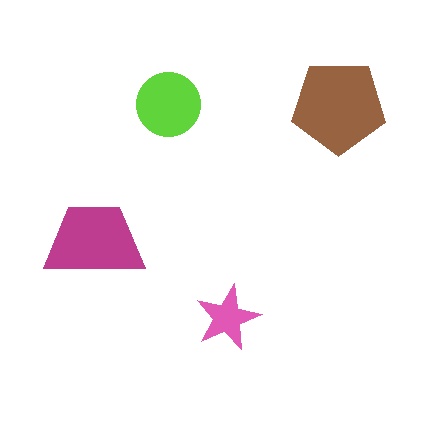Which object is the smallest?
The pink star.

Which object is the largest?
The brown pentagon.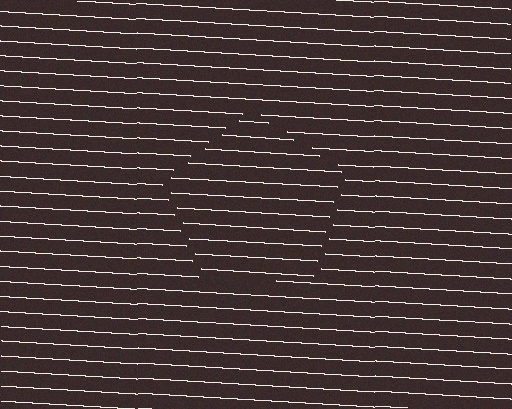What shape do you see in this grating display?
An illusory pentagon. The interior of the shape contains the same grating, shifted by half a period — the contour is defined by the phase discontinuity where line-ends from the inner and outer gratings abut.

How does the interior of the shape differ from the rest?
The interior of the shape contains the same grating, shifted by half a period — the contour is defined by the phase discontinuity where line-ends from the inner and outer gratings abut.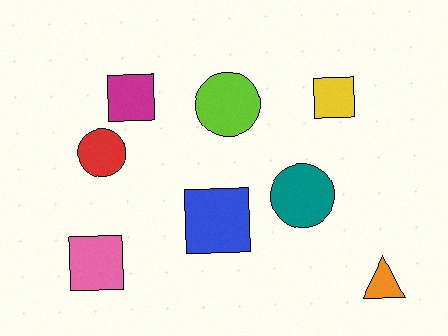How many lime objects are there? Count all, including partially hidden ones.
There is 1 lime object.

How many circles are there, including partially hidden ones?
There are 3 circles.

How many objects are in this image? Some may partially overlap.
There are 8 objects.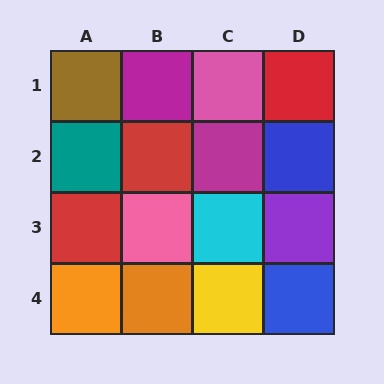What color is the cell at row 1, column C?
Pink.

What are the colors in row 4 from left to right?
Orange, orange, yellow, blue.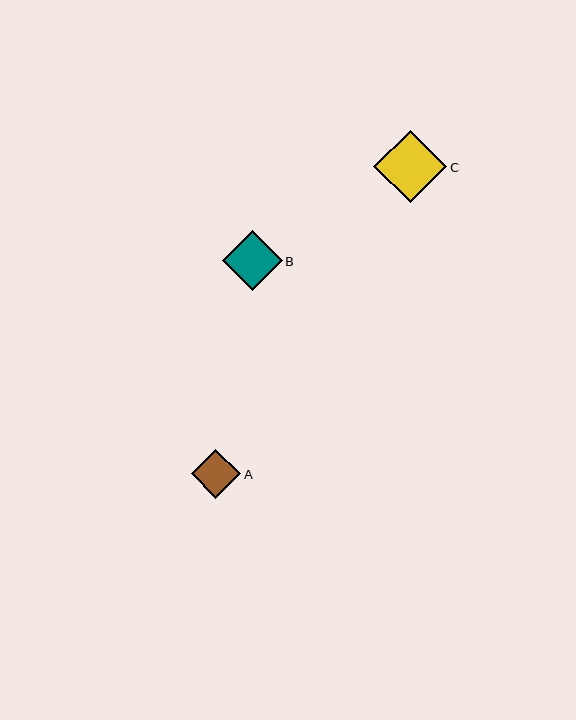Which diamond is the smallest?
Diamond A is the smallest with a size of approximately 49 pixels.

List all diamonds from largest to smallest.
From largest to smallest: C, B, A.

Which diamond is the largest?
Diamond C is the largest with a size of approximately 73 pixels.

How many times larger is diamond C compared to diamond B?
Diamond C is approximately 1.2 times the size of diamond B.